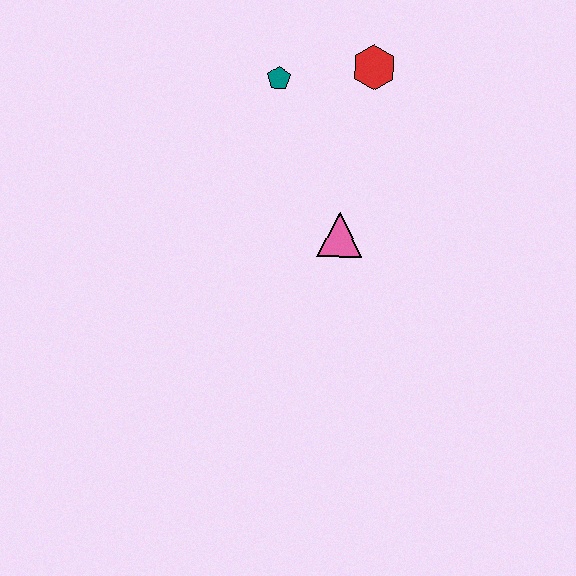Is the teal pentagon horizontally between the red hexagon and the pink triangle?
No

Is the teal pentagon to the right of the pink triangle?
No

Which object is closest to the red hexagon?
The teal pentagon is closest to the red hexagon.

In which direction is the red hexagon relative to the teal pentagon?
The red hexagon is to the right of the teal pentagon.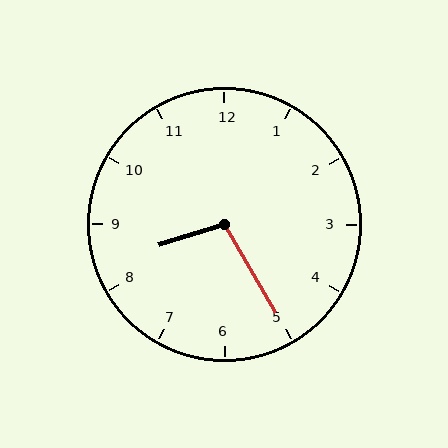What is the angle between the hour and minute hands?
Approximately 102 degrees.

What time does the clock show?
8:25.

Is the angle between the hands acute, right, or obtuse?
It is obtuse.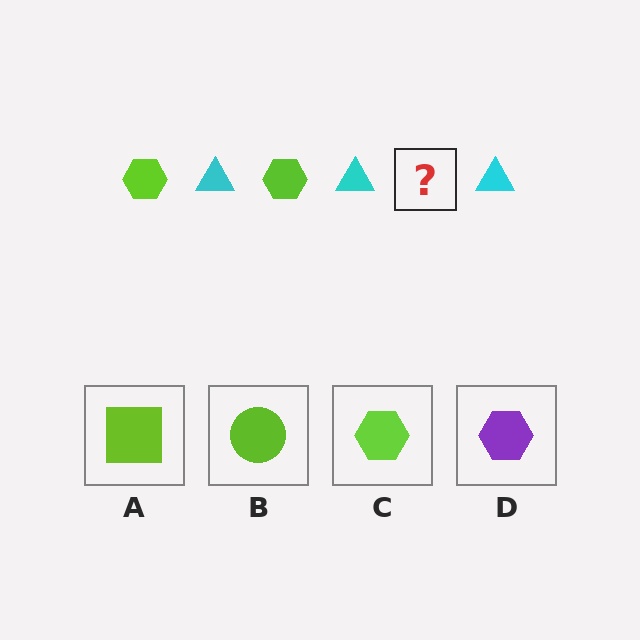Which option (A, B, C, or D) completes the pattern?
C.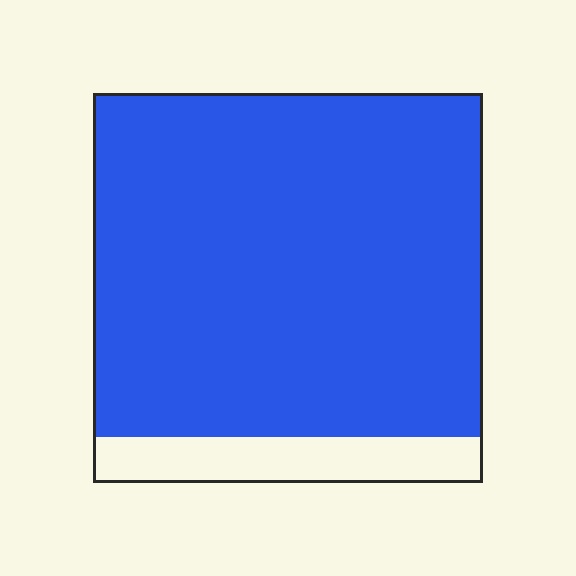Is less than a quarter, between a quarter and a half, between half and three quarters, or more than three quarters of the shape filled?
More than three quarters.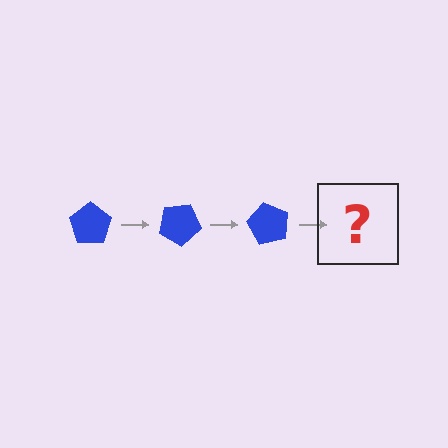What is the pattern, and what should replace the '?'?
The pattern is that the pentagon rotates 30 degrees each step. The '?' should be a blue pentagon rotated 90 degrees.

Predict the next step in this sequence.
The next step is a blue pentagon rotated 90 degrees.